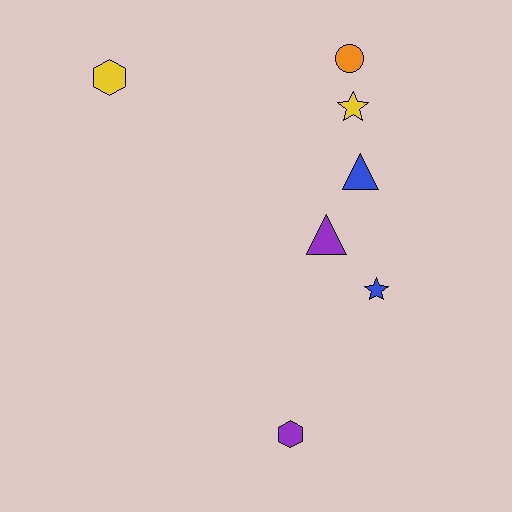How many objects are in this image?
There are 7 objects.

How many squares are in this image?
There are no squares.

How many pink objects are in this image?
There are no pink objects.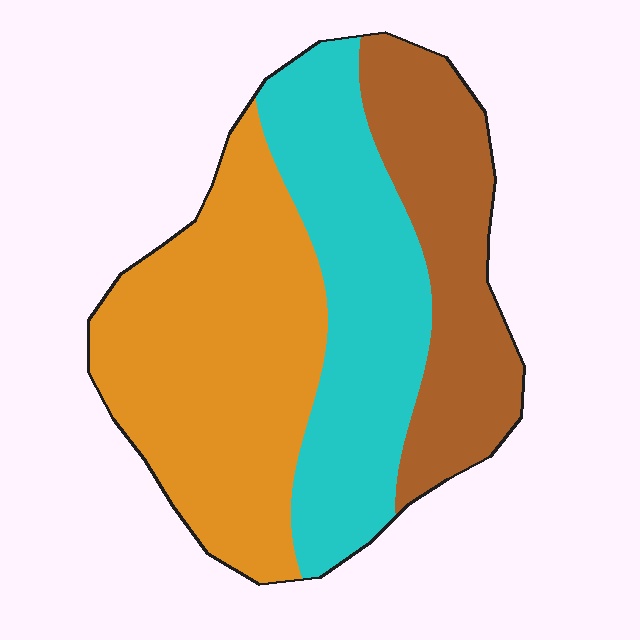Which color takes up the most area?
Orange, at roughly 40%.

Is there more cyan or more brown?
Cyan.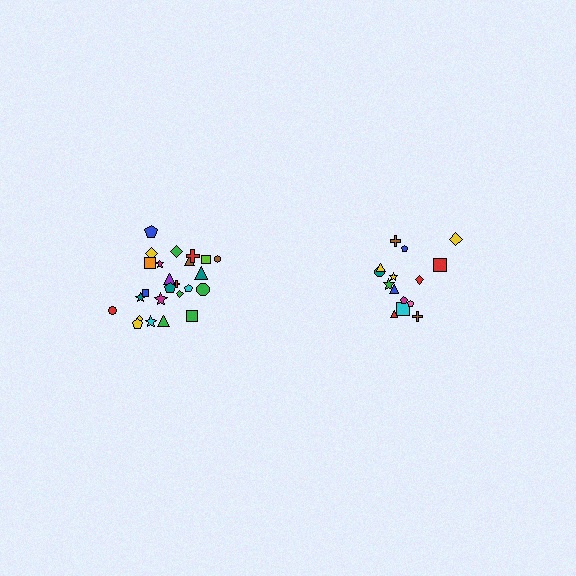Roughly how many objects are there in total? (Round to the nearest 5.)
Roughly 40 objects in total.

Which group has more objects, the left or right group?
The left group.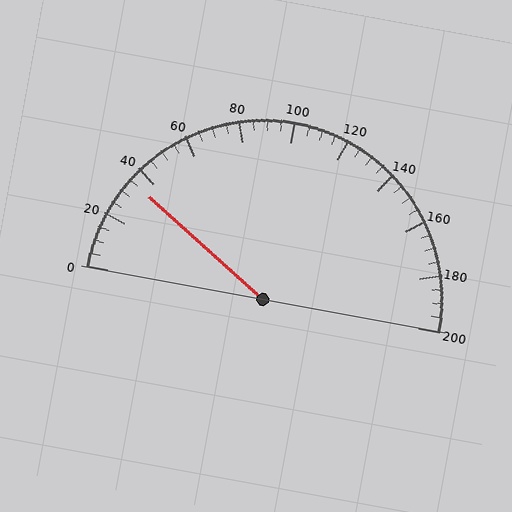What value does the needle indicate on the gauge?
The needle indicates approximately 35.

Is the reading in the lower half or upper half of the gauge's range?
The reading is in the lower half of the range (0 to 200).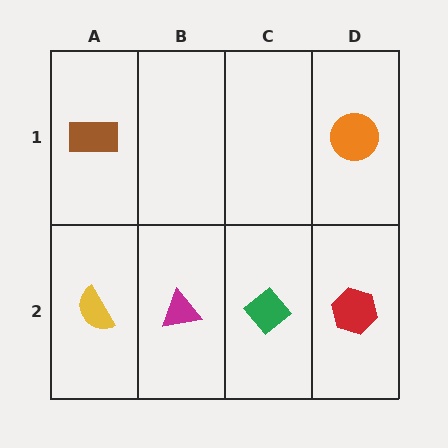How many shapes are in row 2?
4 shapes.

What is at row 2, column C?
A green diamond.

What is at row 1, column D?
An orange circle.